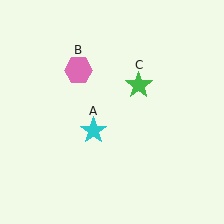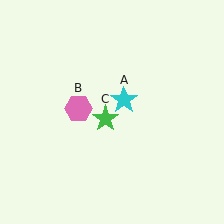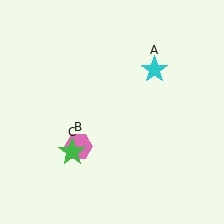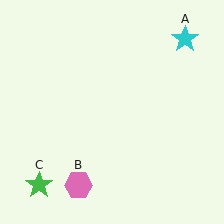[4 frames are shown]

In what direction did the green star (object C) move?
The green star (object C) moved down and to the left.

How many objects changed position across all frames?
3 objects changed position: cyan star (object A), pink hexagon (object B), green star (object C).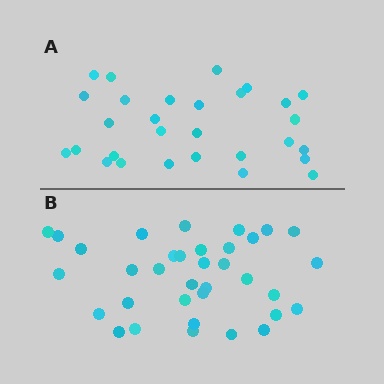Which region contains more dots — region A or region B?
Region B (the bottom region) has more dots.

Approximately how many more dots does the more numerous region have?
Region B has about 6 more dots than region A.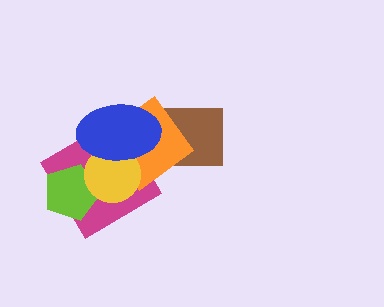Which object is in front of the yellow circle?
The blue ellipse is in front of the yellow circle.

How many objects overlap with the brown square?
1 object overlaps with the brown square.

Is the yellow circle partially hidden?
Yes, it is partially covered by another shape.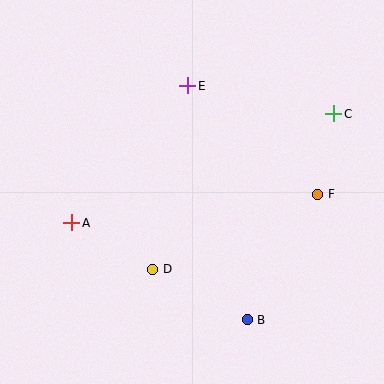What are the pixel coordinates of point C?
Point C is at (334, 114).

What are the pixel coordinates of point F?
Point F is at (318, 194).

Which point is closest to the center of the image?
Point D at (153, 269) is closest to the center.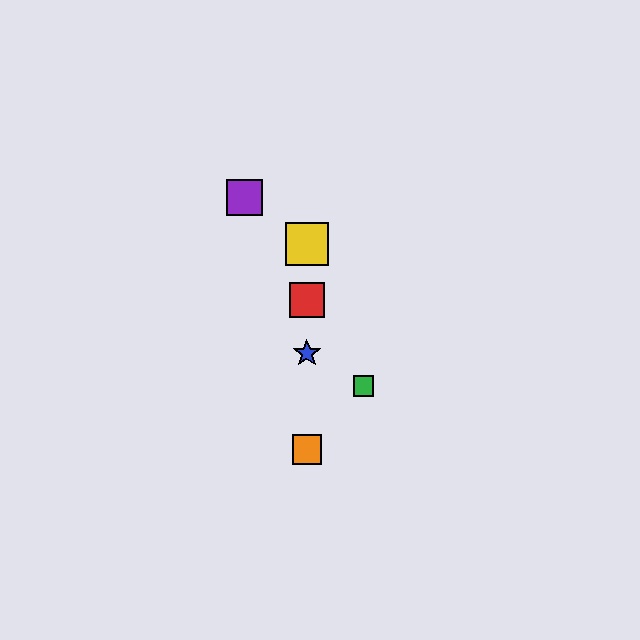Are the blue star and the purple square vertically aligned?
No, the blue star is at x≈307 and the purple square is at x≈245.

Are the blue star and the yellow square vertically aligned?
Yes, both are at x≈307.